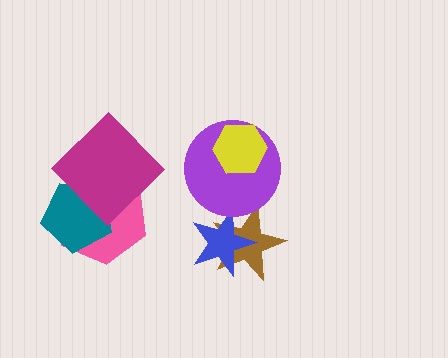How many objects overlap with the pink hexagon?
2 objects overlap with the pink hexagon.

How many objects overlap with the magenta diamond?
2 objects overlap with the magenta diamond.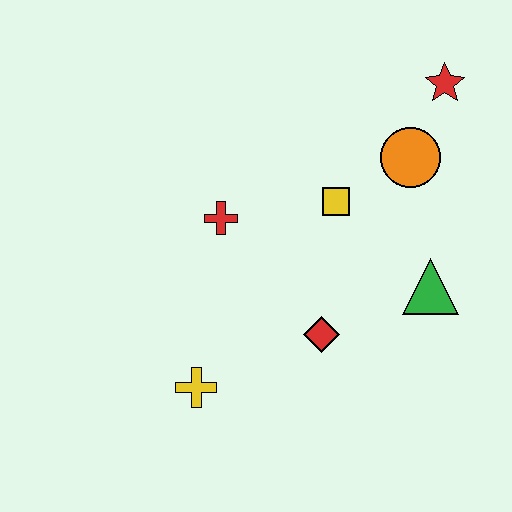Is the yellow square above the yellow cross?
Yes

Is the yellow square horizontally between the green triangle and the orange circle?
No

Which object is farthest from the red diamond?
The red star is farthest from the red diamond.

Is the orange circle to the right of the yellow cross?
Yes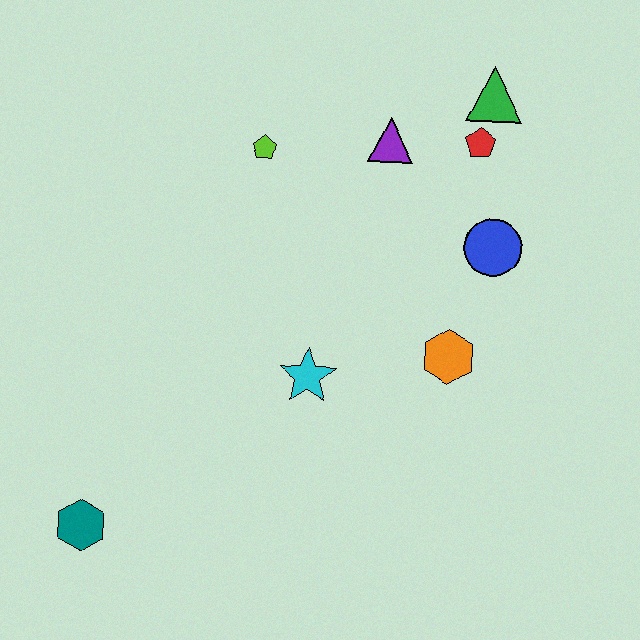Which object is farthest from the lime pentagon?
The teal hexagon is farthest from the lime pentagon.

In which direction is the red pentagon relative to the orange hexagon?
The red pentagon is above the orange hexagon.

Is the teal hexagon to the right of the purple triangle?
No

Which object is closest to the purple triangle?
The red pentagon is closest to the purple triangle.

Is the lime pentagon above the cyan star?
Yes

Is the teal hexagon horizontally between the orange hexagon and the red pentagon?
No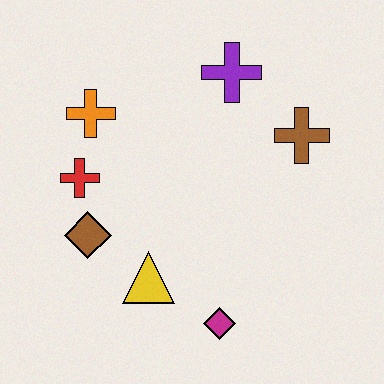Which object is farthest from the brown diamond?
The brown cross is farthest from the brown diamond.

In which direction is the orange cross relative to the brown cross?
The orange cross is to the left of the brown cross.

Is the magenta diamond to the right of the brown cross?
No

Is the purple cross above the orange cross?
Yes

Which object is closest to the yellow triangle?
The brown diamond is closest to the yellow triangle.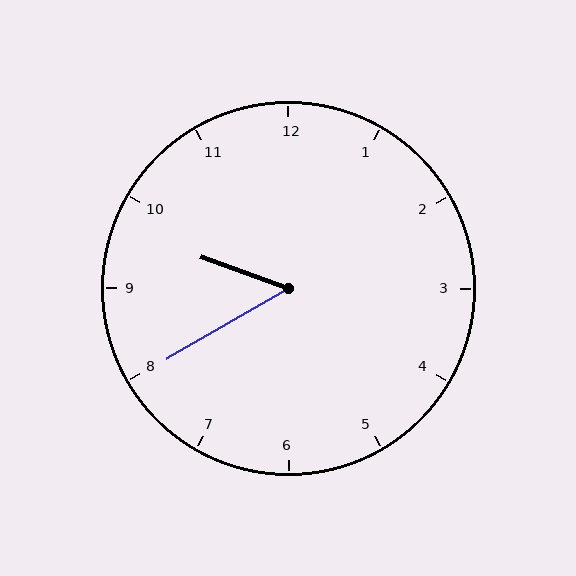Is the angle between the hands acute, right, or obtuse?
It is acute.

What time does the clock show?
9:40.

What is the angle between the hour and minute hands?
Approximately 50 degrees.